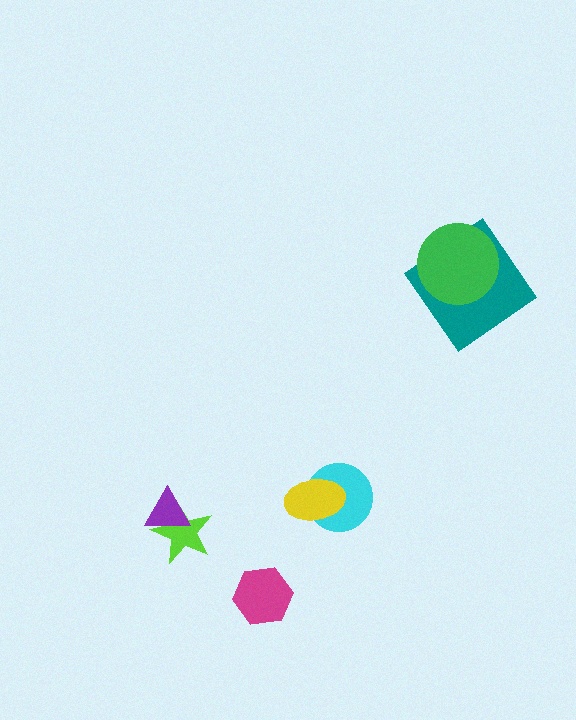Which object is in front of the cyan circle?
The yellow ellipse is in front of the cyan circle.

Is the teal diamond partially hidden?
Yes, it is partially covered by another shape.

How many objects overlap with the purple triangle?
1 object overlaps with the purple triangle.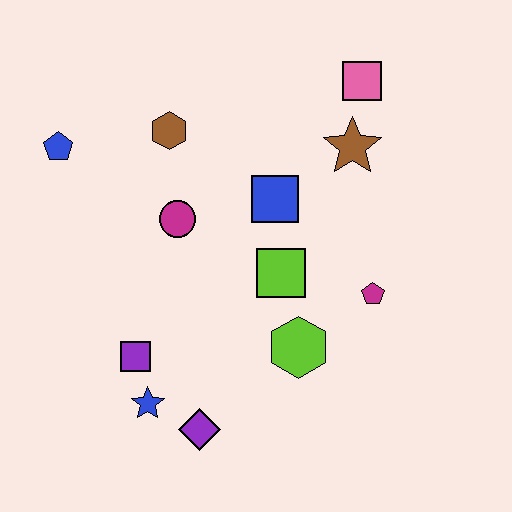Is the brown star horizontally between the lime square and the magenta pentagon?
Yes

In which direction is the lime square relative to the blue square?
The lime square is below the blue square.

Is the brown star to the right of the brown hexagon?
Yes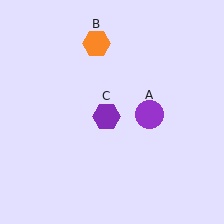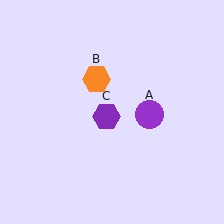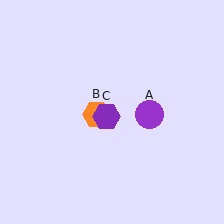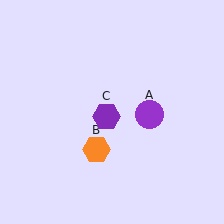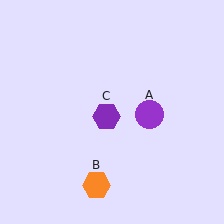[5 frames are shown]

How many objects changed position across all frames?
1 object changed position: orange hexagon (object B).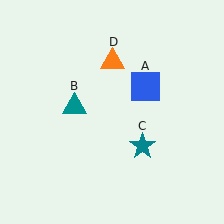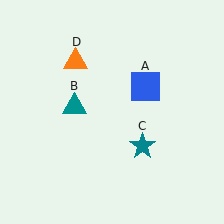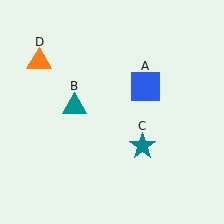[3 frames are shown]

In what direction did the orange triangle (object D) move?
The orange triangle (object D) moved left.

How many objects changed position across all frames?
1 object changed position: orange triangle (object D).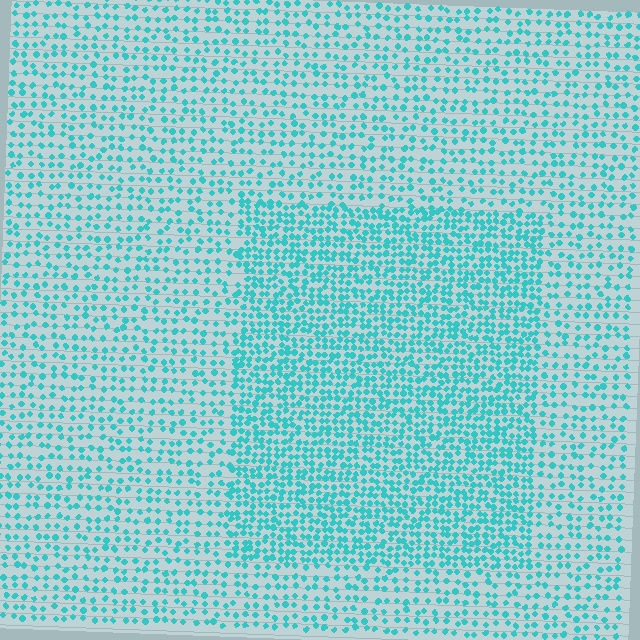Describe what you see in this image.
The image contains small cyan elements arranged at two different densities. A rectangle-shaped region is visible where the elements are more densely packed than the surrounding area.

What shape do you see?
I see a rectangle.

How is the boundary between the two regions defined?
The boundary is defined by a change in element density (approximately 1.9x ratio). All elements are the same color, size, and shape.